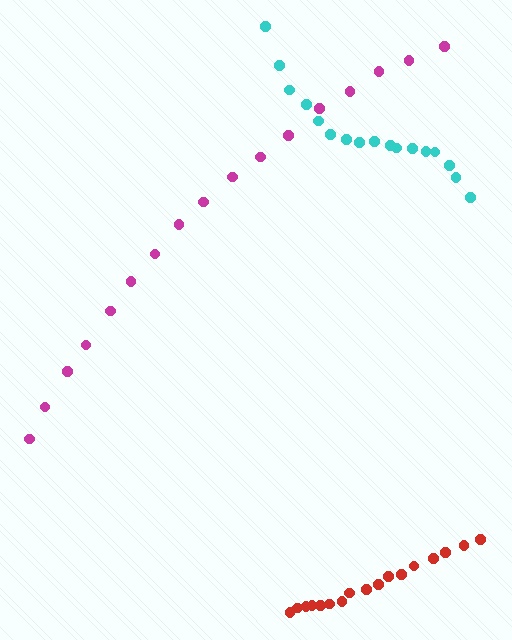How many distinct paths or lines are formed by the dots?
There are 3 distinct paths.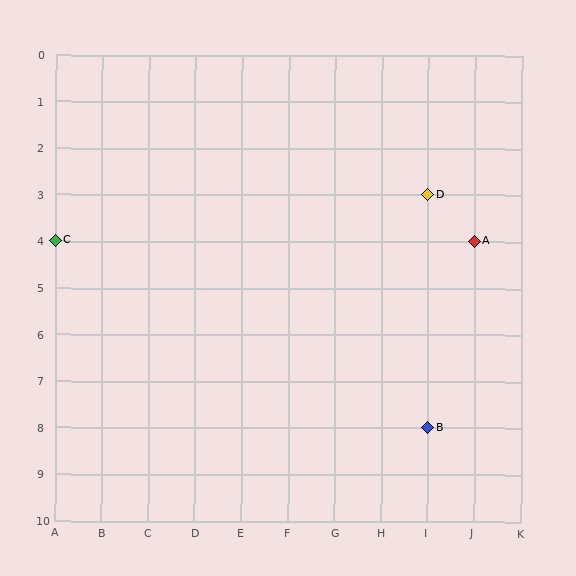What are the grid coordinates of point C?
Point C is at grid coordinates (A, 4).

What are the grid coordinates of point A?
Point A is at grid coordinates (J, 4).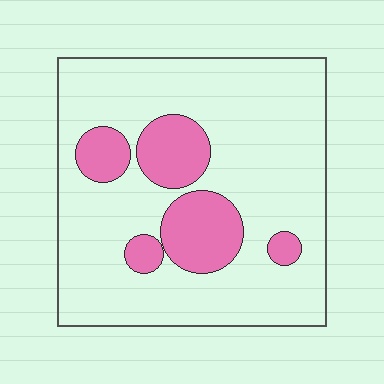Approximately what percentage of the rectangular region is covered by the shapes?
Approximately 20%.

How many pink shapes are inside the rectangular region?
5.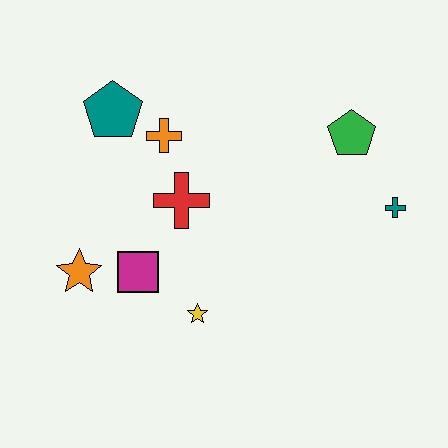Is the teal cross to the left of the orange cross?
No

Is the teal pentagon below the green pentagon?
No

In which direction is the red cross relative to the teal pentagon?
The red cross is below the teal pentagon.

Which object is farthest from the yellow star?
The green pentagon is farthest from the yellow star.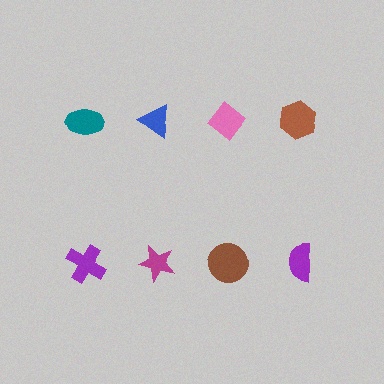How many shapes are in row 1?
4 shapes.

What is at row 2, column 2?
A magenta star.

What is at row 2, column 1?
A purple cross.